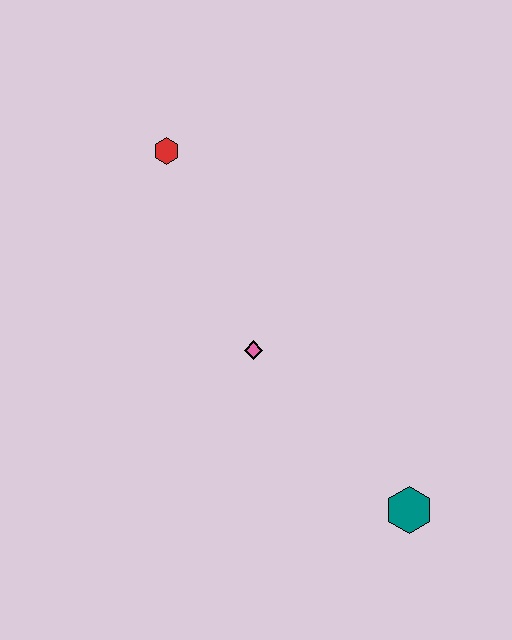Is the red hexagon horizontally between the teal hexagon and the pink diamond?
No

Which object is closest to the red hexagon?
The pink diamond is closest to the red hexagon.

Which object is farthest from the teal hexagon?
The red hexagon is farthest from the teal hexagon.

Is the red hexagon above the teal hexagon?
Yes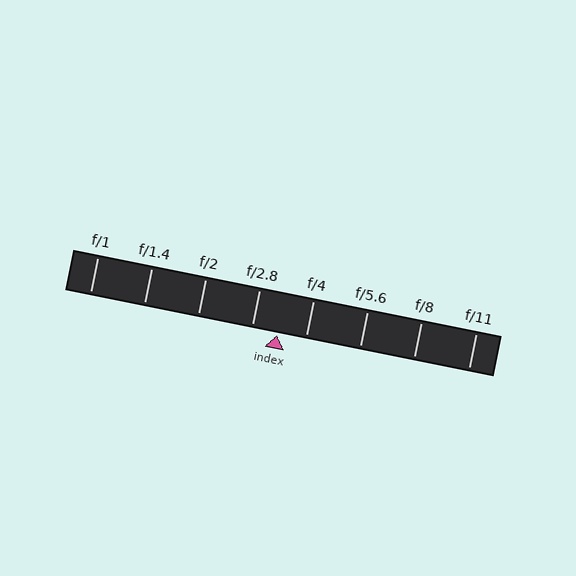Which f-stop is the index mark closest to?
The index mark is closest to f/2.8.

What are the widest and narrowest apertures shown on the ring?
The widest aperture shown is f/1 and the narrowest is f/11.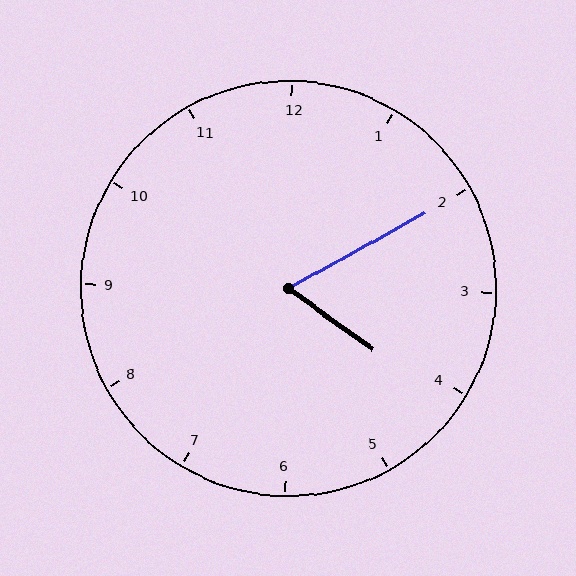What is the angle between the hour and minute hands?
Approximately 65 degrees.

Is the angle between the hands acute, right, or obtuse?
It is acute.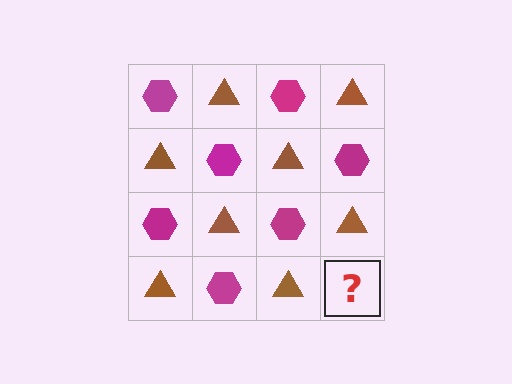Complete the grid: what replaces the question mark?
The question mark should be replaced with a magenta hexagon.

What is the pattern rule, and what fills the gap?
The rule is that it alternates magenta hexagon and brown triangle in a checkerboard pattern. The gap should be filled with a magenta hexagon.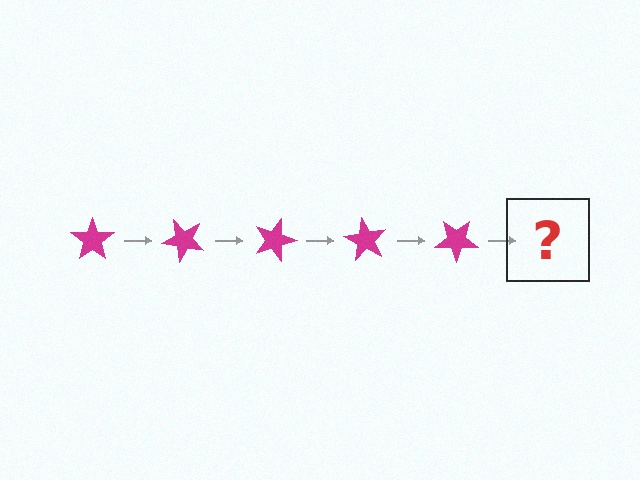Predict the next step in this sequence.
The next step is a magenta star rotated 225 degrees.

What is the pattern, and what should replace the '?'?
The pattern is that the star rotates 45 degrees each step. The '?' should be a magenta star rotated 225 degrees.